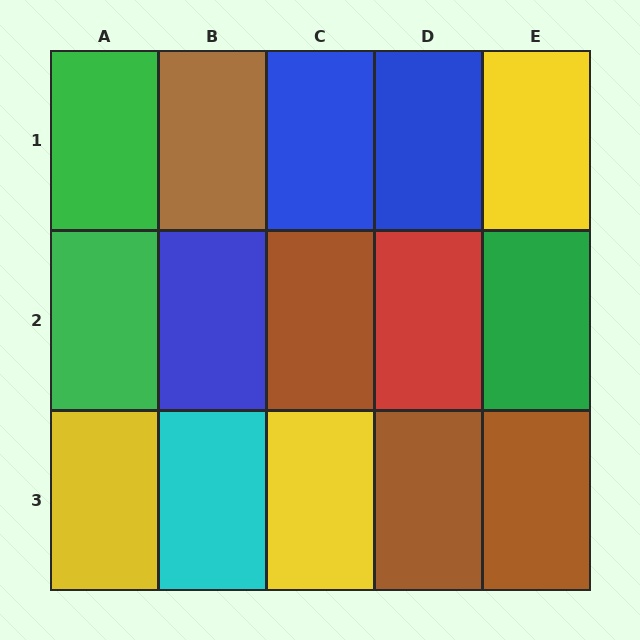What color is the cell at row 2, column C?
Brown.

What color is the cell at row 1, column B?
Brown.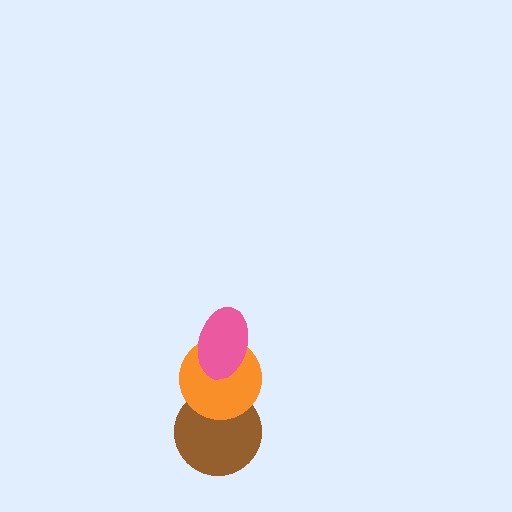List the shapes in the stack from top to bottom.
From top to bottom: the pink ellipse, the orange circle, the brown circle.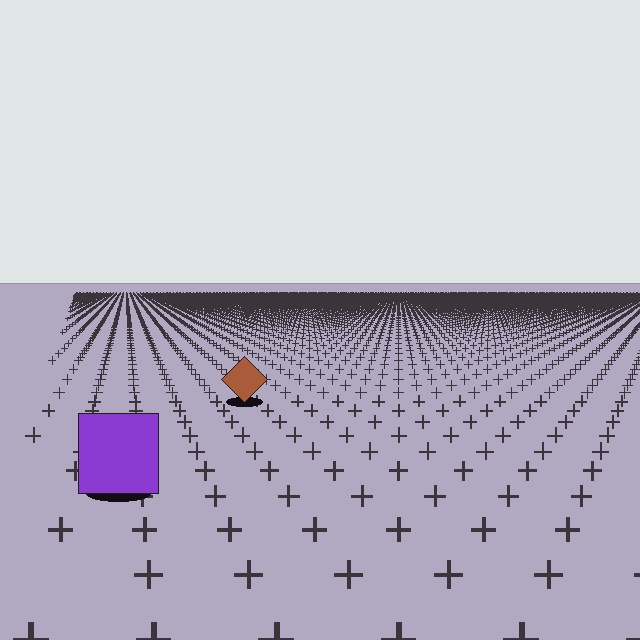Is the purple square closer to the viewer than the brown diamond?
Yes. The purple square is closer — you can tell from the texture gradient: the ground texture is coarser near it.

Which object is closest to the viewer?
The purple square is closest. The texture marks near it are larger and more spread out.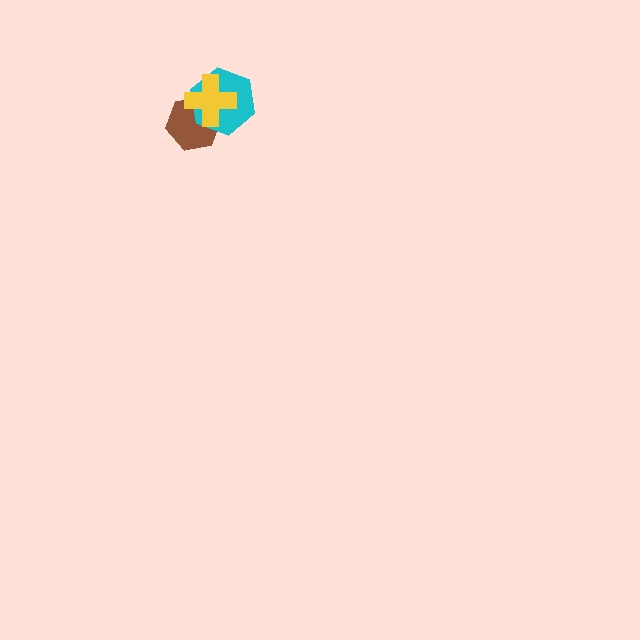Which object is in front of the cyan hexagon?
The yellow cross is in front of the cyan hexagon.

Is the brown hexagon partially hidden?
Yes, it is partially covered by another shape.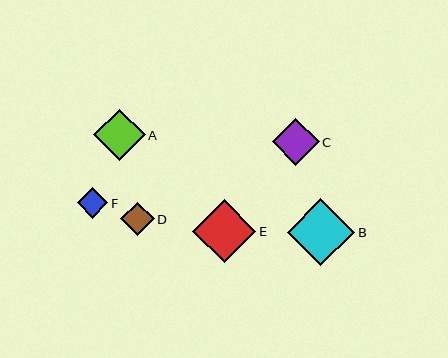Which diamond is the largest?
Diamond B is the largest with a size of approximately 68 pixels.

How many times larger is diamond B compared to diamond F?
Diamond B is approximately 2.2 times the size of diamond F.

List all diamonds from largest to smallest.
From largest to smallest: B, E, A, C, D, F.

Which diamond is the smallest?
Diamond F is the smallest with a size of approximately 31 pixels.